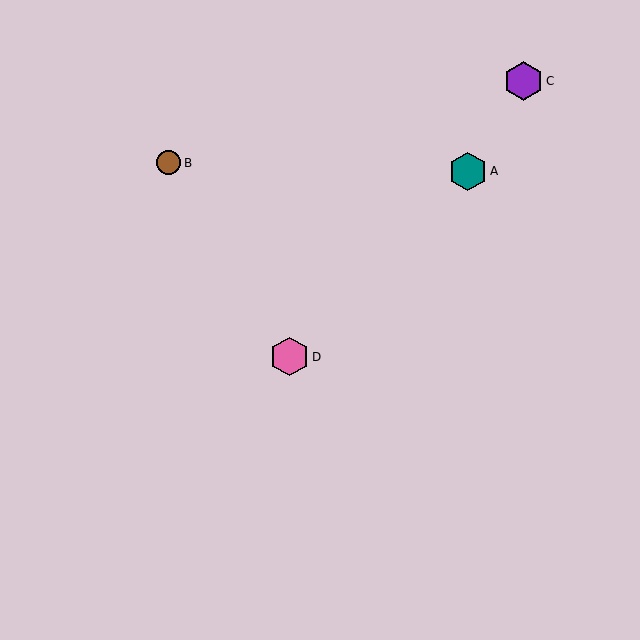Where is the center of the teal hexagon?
The center of the teal hexagon is at (468, 171).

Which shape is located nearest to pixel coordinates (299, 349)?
The pink hexagon (labeled D) at (290, 357) is nearest to that location.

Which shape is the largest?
The purple hexagon (labeled C) is the largest.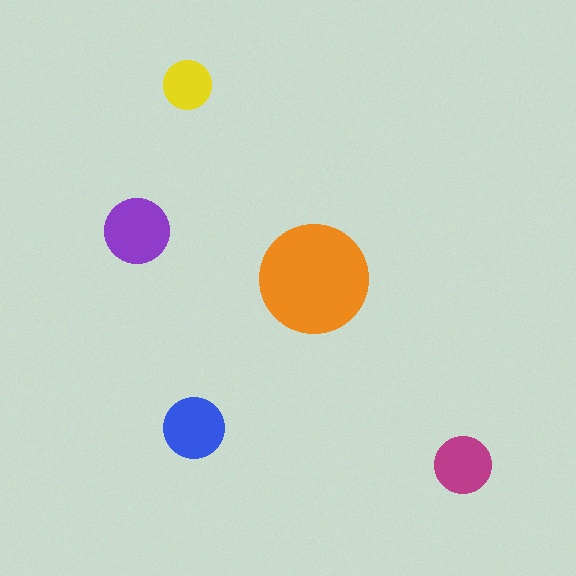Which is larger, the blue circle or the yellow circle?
The blue one.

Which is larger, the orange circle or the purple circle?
The orange one.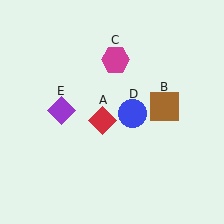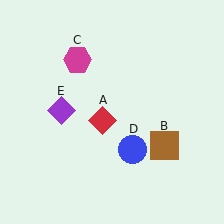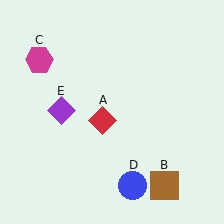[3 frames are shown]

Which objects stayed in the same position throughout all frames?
Red diamond (object A) and purple diamond (object E) remained stationary.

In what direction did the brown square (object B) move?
The brown square (object B) moved down.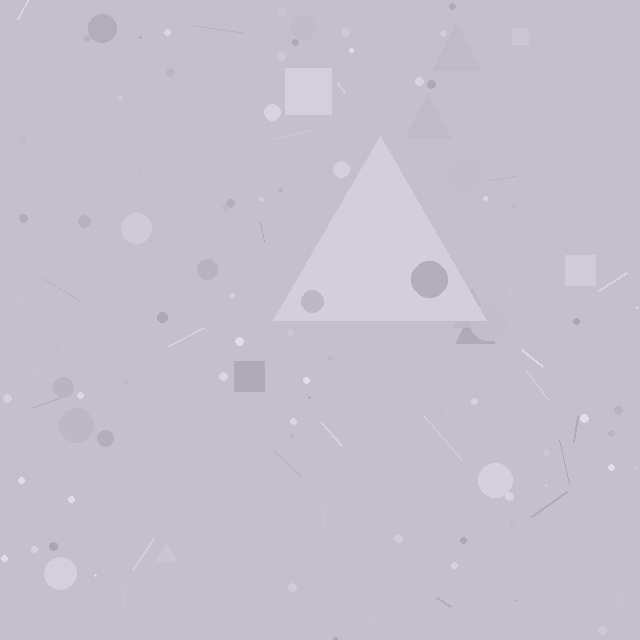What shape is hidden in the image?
A triangle is hidden in the image.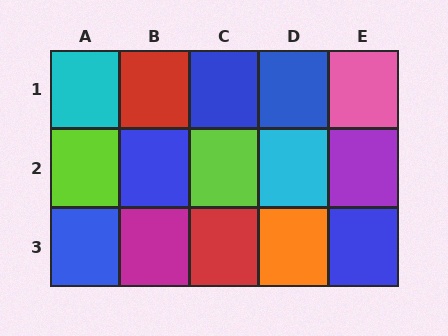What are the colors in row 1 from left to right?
Cyan, red, blue, blue, pink.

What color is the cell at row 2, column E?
Purple.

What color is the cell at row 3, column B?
Magenta.